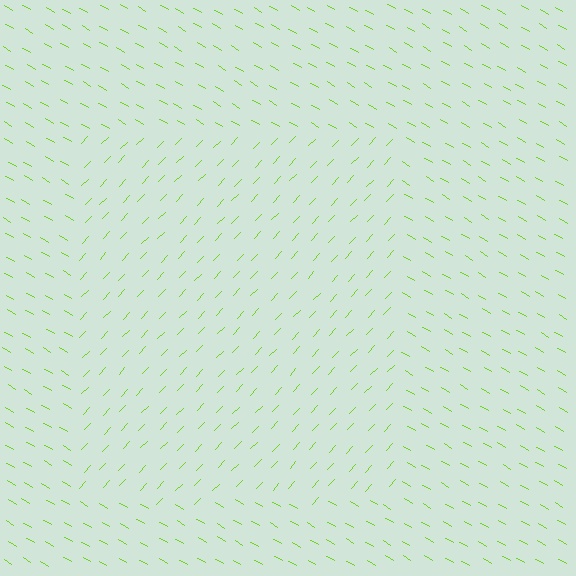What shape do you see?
I see a rectangle.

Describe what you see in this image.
The image is filled with small lime line segments. A rectangle region in the image has lines oriented differently from the surrounding lines, creating a visible texture boundary.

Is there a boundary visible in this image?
Yes, there is a texture boundary formed by a change in line orientation.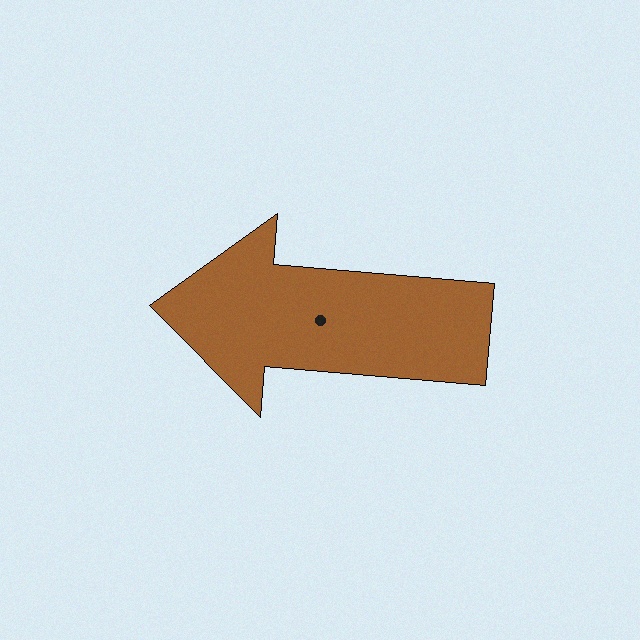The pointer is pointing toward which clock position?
Roughly 9 o'clock.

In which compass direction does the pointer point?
West.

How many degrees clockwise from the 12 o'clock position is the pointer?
Approximately 275 degrees.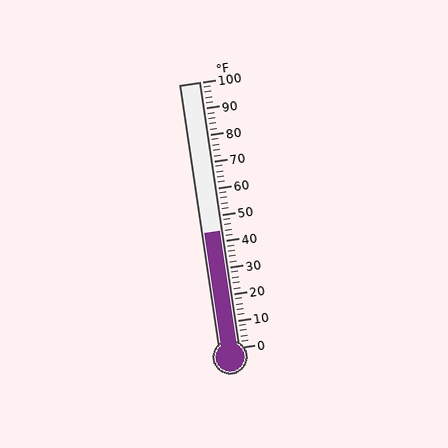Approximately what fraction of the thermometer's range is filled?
The thermometer is filled to approximately 45% of its range.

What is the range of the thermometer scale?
The thermometer scale ranges from 0°F to 100°F.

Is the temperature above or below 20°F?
The temperature is above 20°F.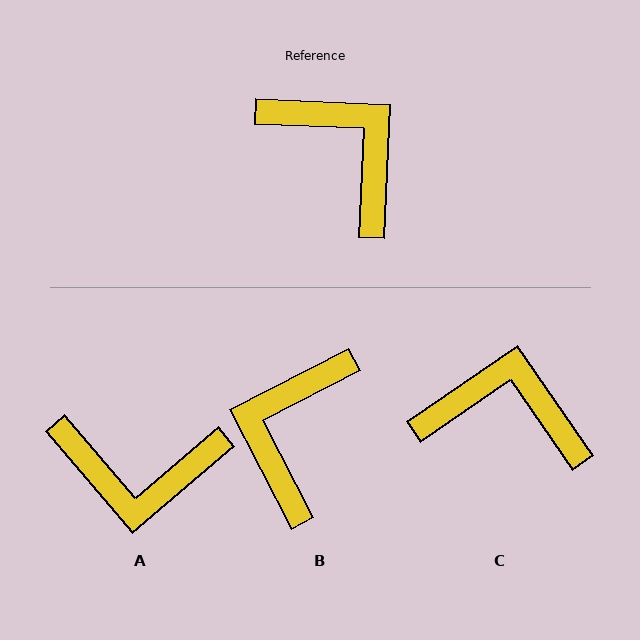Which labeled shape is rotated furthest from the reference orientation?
A, about 137 degrees away.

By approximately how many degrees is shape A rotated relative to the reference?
Approximately 137 degrees clockwise.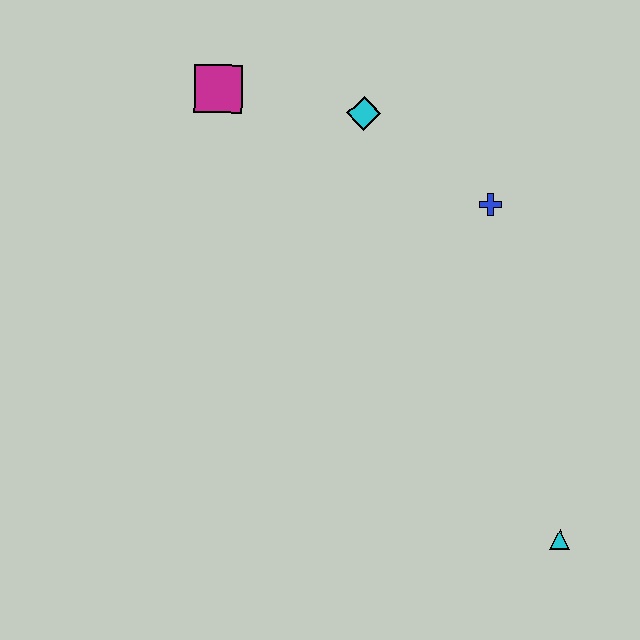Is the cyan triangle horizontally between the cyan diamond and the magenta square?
No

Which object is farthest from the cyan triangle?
The magenta square is farthest from the cyan triangle.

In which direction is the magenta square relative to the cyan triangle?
The magenta square is above the cyan triangle.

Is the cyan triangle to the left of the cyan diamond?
No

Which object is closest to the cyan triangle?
The blue cross is closest to the cyan triangle.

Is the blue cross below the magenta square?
Yes